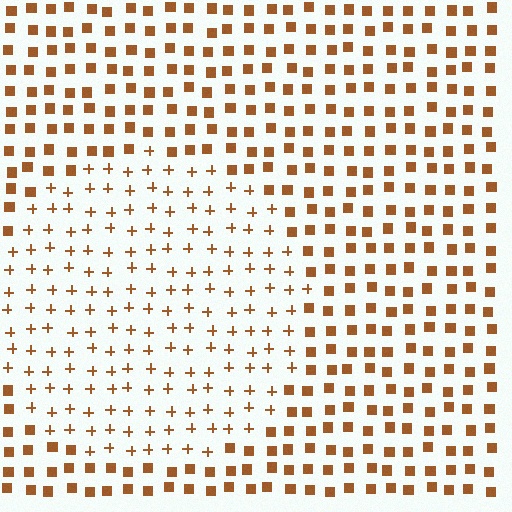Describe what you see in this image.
The image is filled with small brown elements arranged in a uniform grid. A circle-shaped region contains plus signs, while the surrounding area contains squares. The boundary is defined purely by the change in element shape.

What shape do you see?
I see a circle.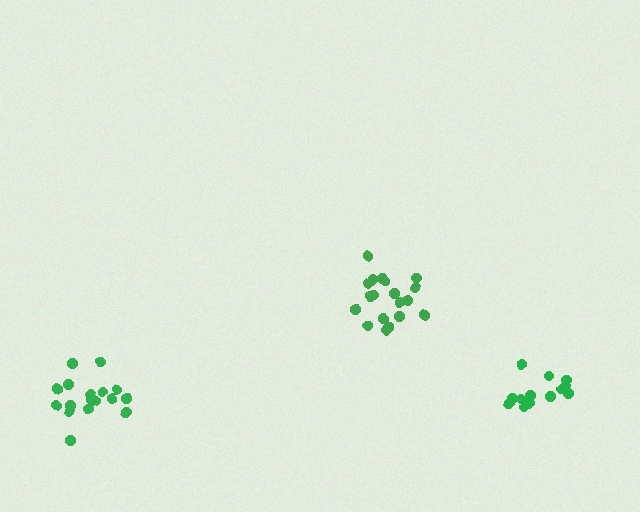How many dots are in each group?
Group 1: 19 dots, Group 2: 13 dots, Group 3: 18 dots (50 total).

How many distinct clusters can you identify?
There are 3 distinct clusters.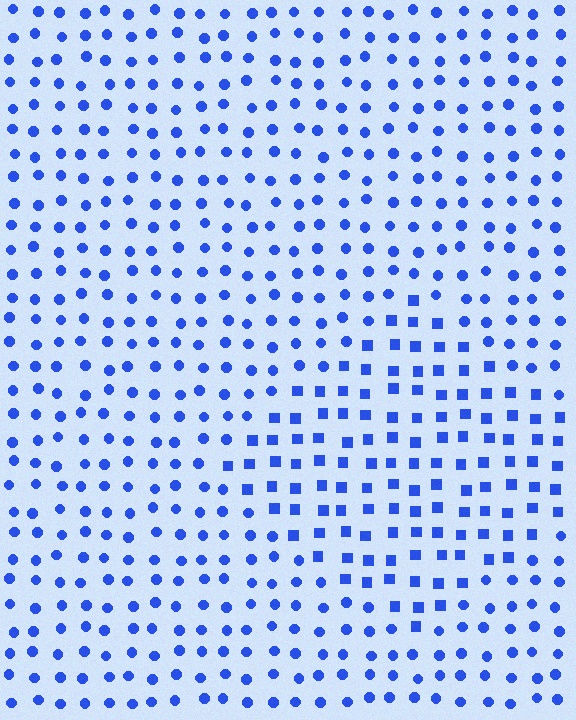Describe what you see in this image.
The image is filled with small blue elements arranged in a uniform grid. A diamond-shaped region contains squares, while the surrounding area contains circles. The boundary is defined purely by the change in element shape.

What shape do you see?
I see a diamond.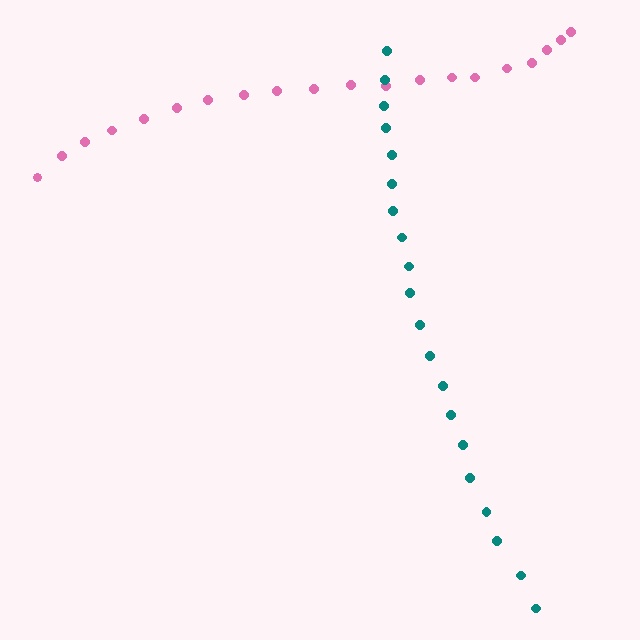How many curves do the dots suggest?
There are 2 distinct paths.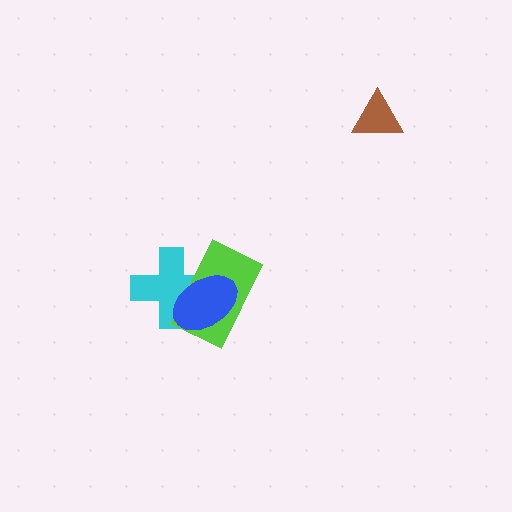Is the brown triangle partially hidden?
No, no other shape covers it.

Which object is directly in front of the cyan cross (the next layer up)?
The lime rectangle is directly in front of the cyan cross.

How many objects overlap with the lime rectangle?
2 objects overlap with the lime rectangle.